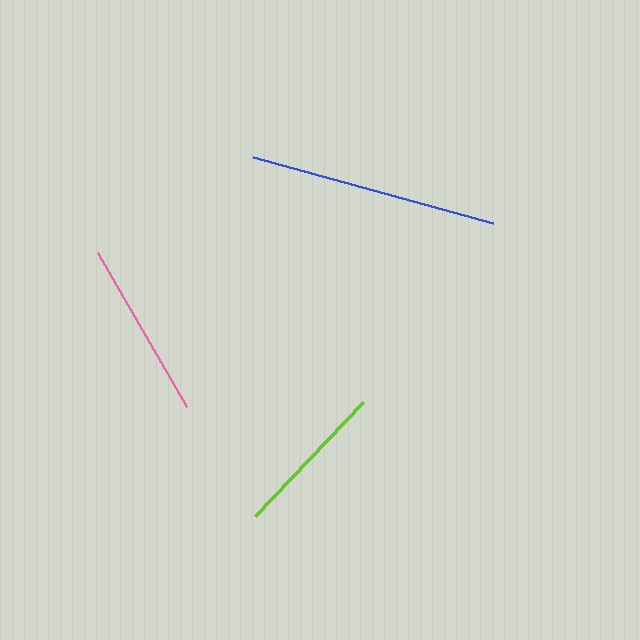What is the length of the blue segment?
The blue segment is approximately 249 pixels long.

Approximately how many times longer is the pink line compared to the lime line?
The pink line is approximately 1.1 times the length of the lime line.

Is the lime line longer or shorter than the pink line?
The pink line is longer than the lime line.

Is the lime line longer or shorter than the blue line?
The blue line is longer than the lime line.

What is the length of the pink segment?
The pink segment is approximately 178 pixels long.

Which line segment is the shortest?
The lime line is the shortest at approximately 156 pixels.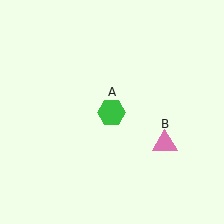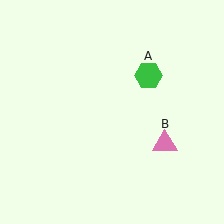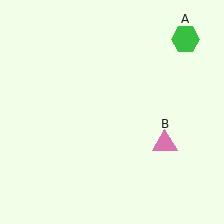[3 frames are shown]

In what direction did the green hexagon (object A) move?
The green hexagon (object A) moved up and to the right.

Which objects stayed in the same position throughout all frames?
Pink triangle (object B) remained stationary.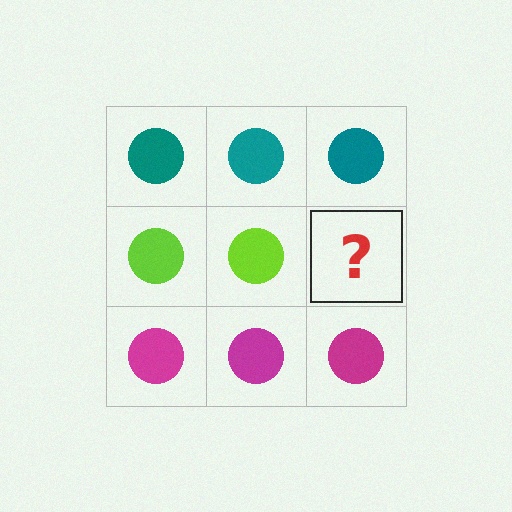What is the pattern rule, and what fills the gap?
The rule is that each row has a consistent color. The gap should be filled with a lime circle.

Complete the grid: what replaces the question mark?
The question mark should be replaced with a lime circle.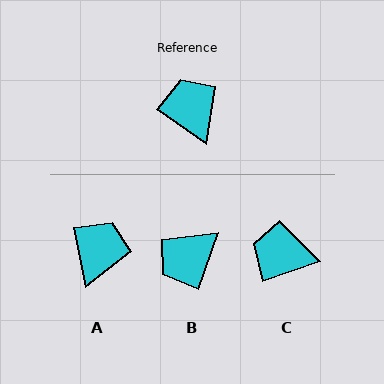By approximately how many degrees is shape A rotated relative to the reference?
Approximately 43 degrees clockwise.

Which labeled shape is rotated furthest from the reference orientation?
B, about 106 degrees away.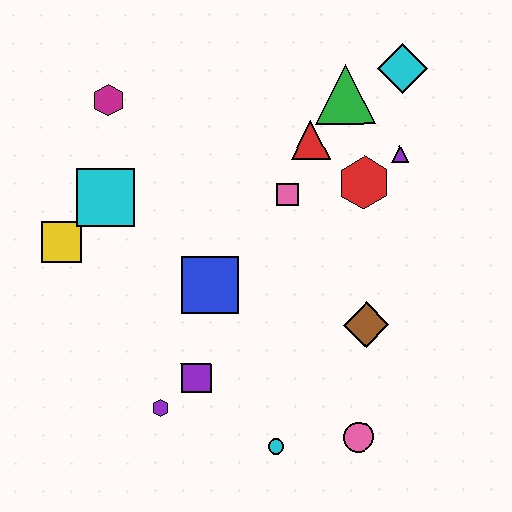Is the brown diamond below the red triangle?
Yes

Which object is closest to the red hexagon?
The purple triangle is closest to the red hexagon.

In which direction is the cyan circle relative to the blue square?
The cyan circle is below the blue square.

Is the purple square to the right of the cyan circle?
No